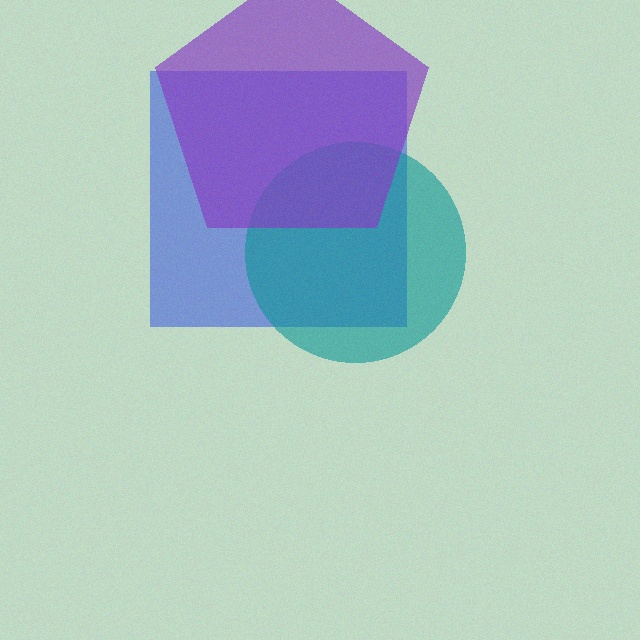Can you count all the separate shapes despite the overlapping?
Yes, there are 3 separate shapes.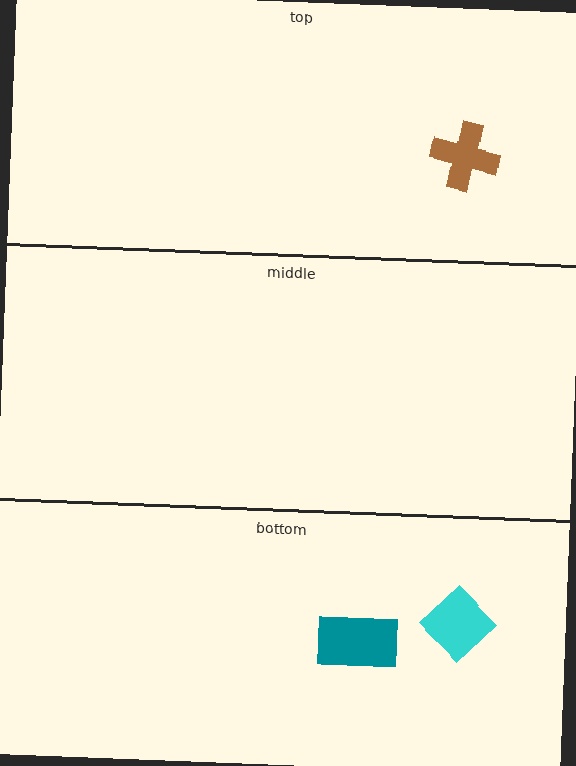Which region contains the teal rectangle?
The bottom region.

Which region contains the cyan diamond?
The bottom region.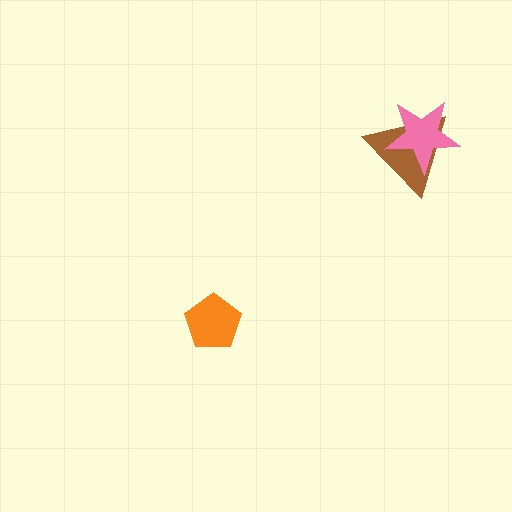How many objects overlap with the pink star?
1 object overlaps with the pink star.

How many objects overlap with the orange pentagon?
0 objects overlap with the orange pentagon.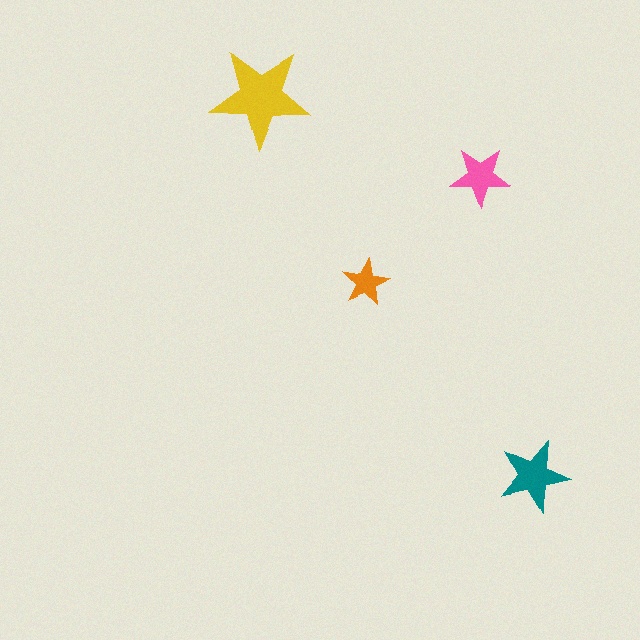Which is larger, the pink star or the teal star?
The teal one.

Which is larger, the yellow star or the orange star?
The yellow one.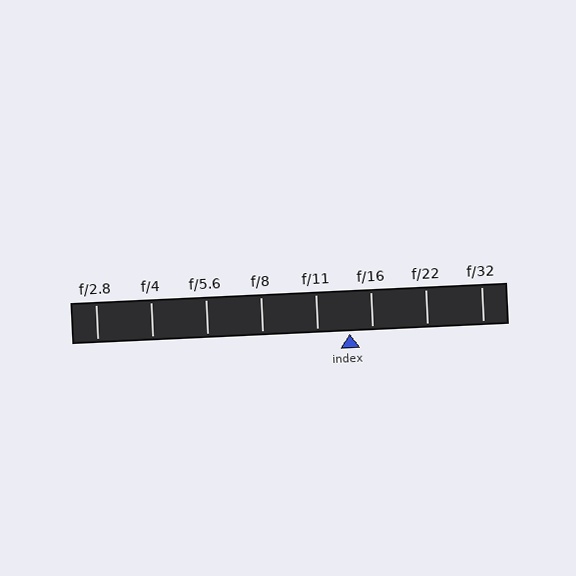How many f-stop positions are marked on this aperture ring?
There are 8 f-stop positions marked.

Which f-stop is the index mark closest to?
The index mark is closest to f/16.